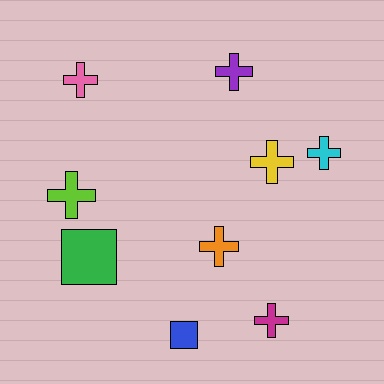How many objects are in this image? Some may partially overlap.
There are 9 objects.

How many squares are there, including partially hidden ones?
There are 2 squares.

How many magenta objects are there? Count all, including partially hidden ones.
There is 1 magenta object.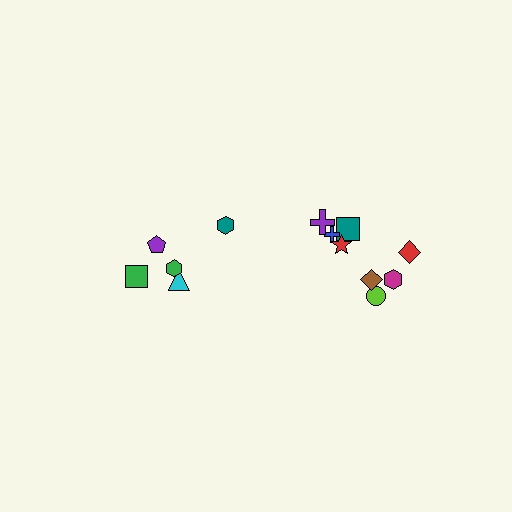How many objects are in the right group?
There are 8 objects.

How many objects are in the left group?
There are 5 objects.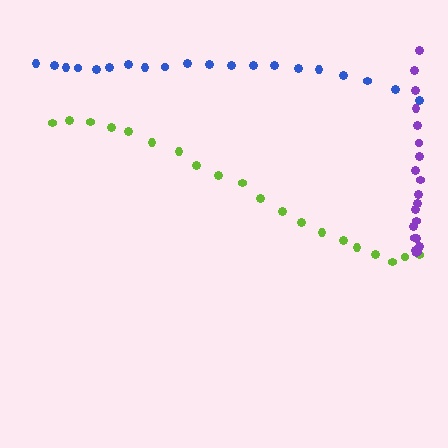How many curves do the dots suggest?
There are 3 distinct paths.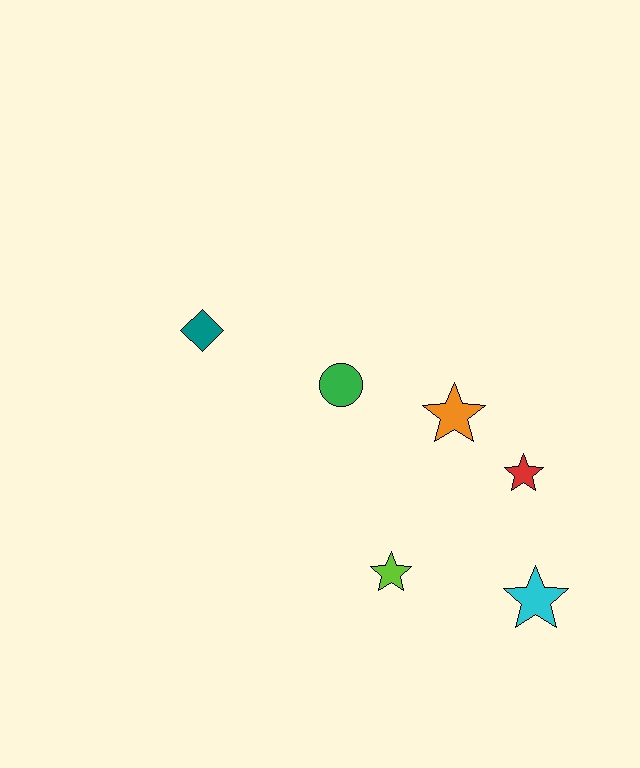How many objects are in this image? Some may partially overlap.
There are 6 objects.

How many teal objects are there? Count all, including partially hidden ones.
There is 1 teal object.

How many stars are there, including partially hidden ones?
There are 4 stars.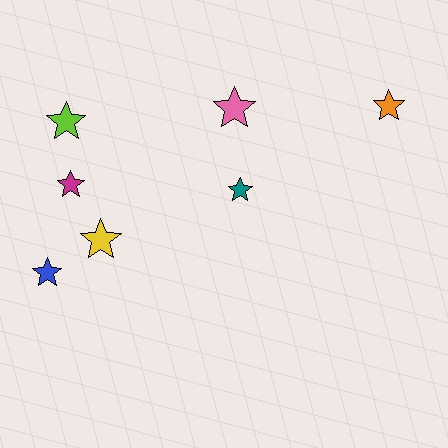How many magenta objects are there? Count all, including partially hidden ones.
There is 1 magenta object.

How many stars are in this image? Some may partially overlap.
There are 7 stars.